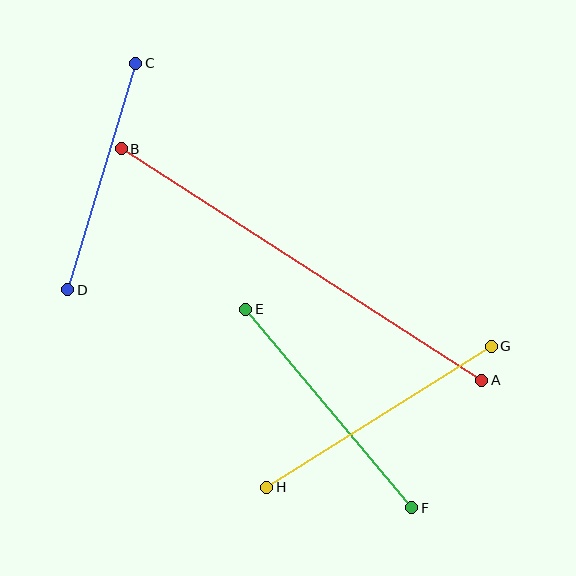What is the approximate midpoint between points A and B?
The midpoint is at approximately (302, 265) pixels.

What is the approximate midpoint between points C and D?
The midpoint is at approximately (102, 176) pixels.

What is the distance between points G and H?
The distance is approximately 265 pixels.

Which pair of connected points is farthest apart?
Points A and B are farthest apart.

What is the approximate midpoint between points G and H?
The midpoint is at approximately (379, 417) pixels.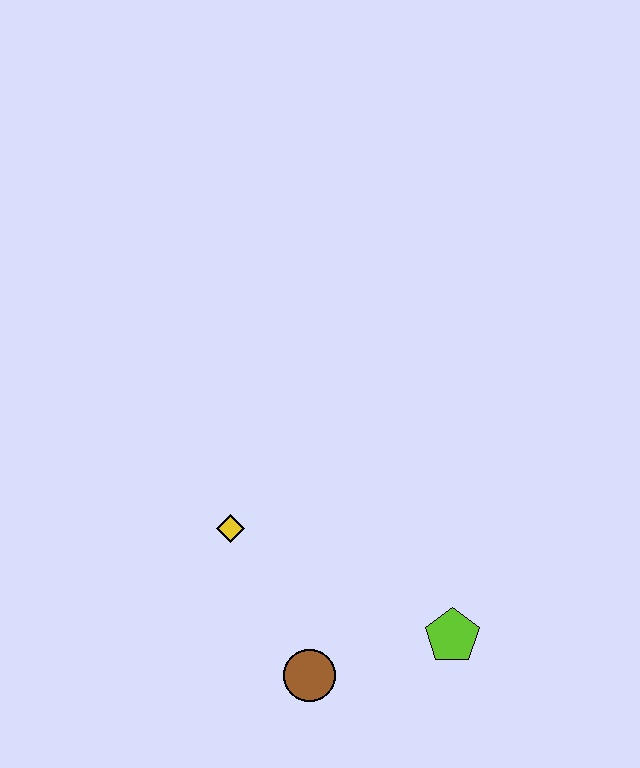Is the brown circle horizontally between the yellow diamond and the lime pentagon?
Yes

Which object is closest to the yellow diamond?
The brown circle is closest to the yellow diamond.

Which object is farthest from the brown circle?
The yellow diamond is farthest from the brown circle.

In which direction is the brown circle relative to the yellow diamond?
The brown circle is below the yellow diamond.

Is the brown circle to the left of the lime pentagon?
Yes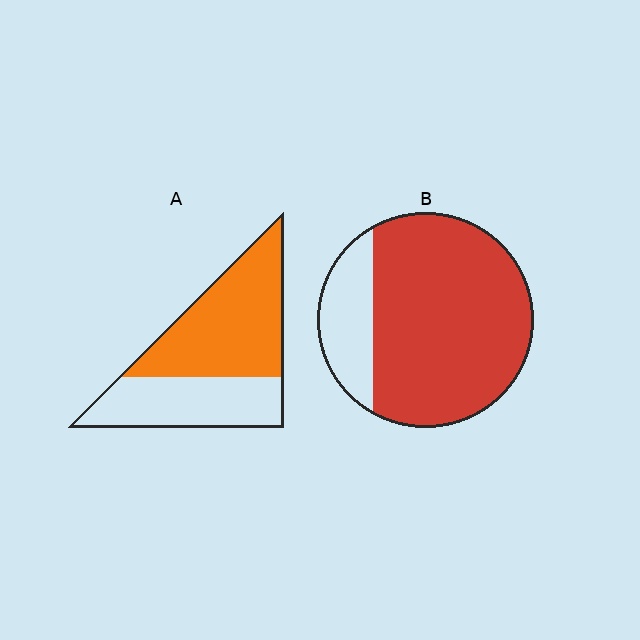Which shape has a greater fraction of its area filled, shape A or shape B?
Shape B.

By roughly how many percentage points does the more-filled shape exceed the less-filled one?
By roughly 20 percentage points (B over A).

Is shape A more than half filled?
Yes.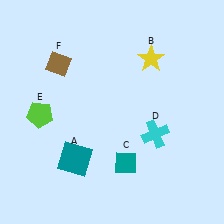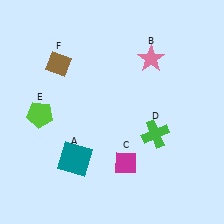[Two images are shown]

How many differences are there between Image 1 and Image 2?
There are 3 differences between the two images.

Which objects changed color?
B changed from yellow to pink. C changed from teal to magenta. D changed from cyan to green.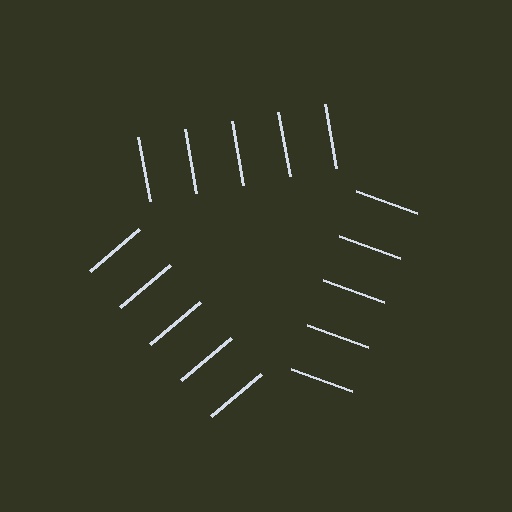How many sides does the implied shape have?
3 sides — the line-ends trace a triangle.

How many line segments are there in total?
15 — 5 along each of the 3 edges.